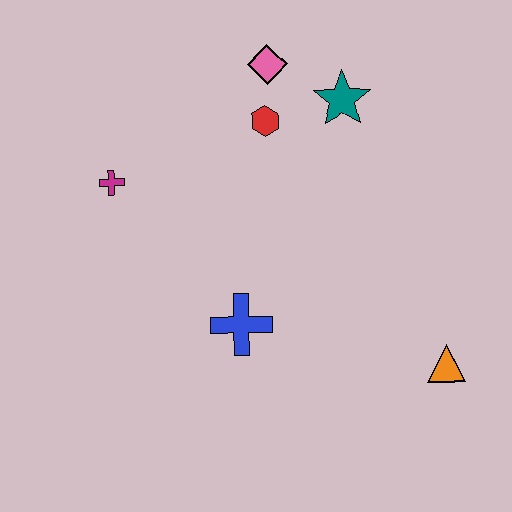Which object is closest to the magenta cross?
The red hexagon is closest to the magenta cross.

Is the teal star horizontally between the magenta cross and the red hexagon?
No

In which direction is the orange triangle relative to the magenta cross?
The orange triangle is to the right of the magenta cross.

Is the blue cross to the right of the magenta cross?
Yes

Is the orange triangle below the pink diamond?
Yes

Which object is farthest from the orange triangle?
The magenta cross is farthest from the orange triangle.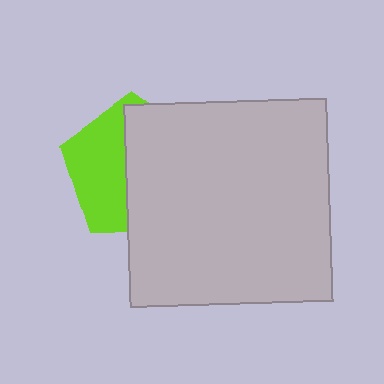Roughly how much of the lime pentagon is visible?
A small part of it is visible (roughly 43%).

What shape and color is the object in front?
The object in front is a light gray square.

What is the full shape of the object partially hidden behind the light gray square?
The partially hidden object is a lime pentagon.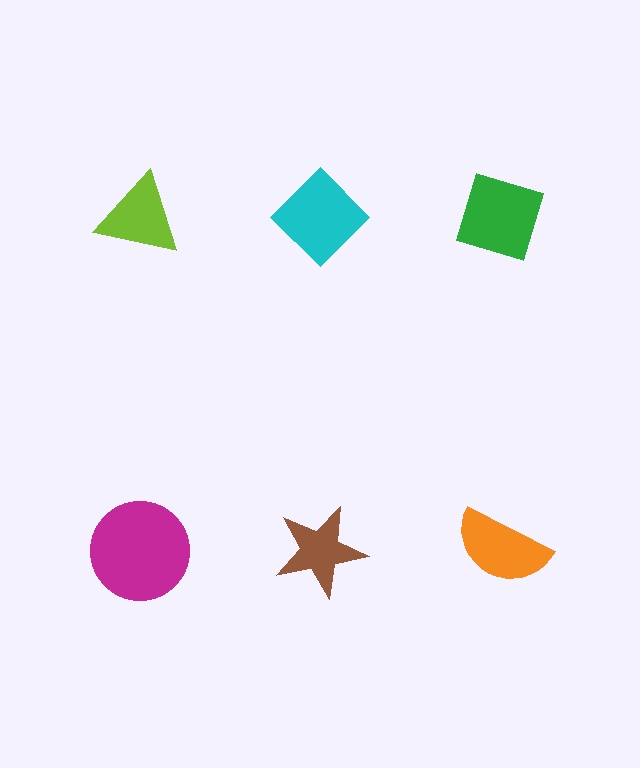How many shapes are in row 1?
3 shapes.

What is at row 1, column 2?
A cyan diamond.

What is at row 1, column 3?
A green diamond.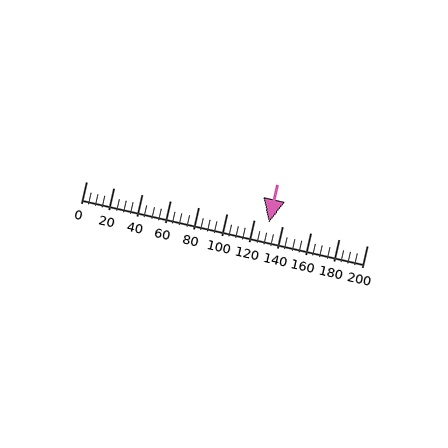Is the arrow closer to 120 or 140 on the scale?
The arrow is closer to 140.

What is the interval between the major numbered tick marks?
The major tick marks are spaced 20 units apart.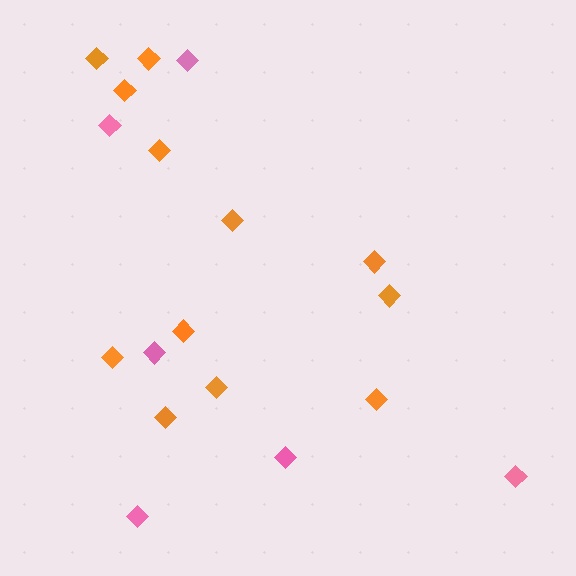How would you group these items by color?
There are 2 groups: one group of orange diamonds (12) and one group of pink diamonds (6).